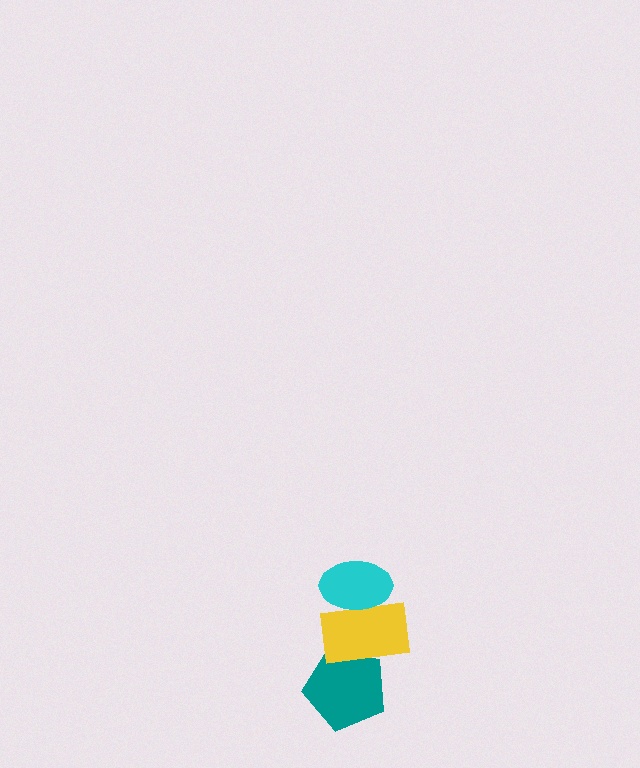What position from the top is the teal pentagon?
The teal pentagon is 3rd from the top.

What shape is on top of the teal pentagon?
The yellow rectangle is on top of the teal pentagon.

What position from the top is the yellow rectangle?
The yellow rectangle is 2nd from the top.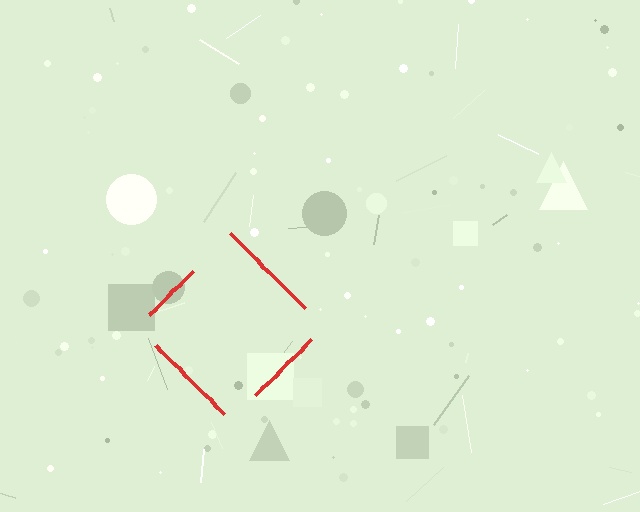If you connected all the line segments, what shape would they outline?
They would outline a diamond.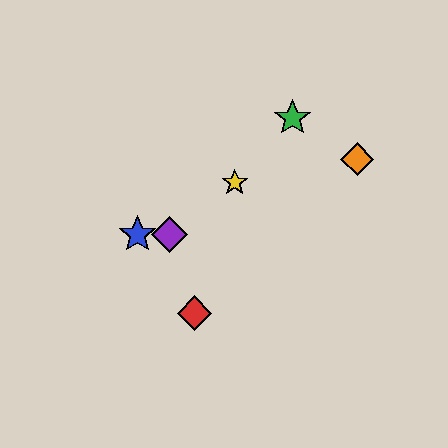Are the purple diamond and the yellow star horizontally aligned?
No, the purple diamond is at y≈235 and the yellow star is at y≈183.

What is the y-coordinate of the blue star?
The blue star is at y≈235.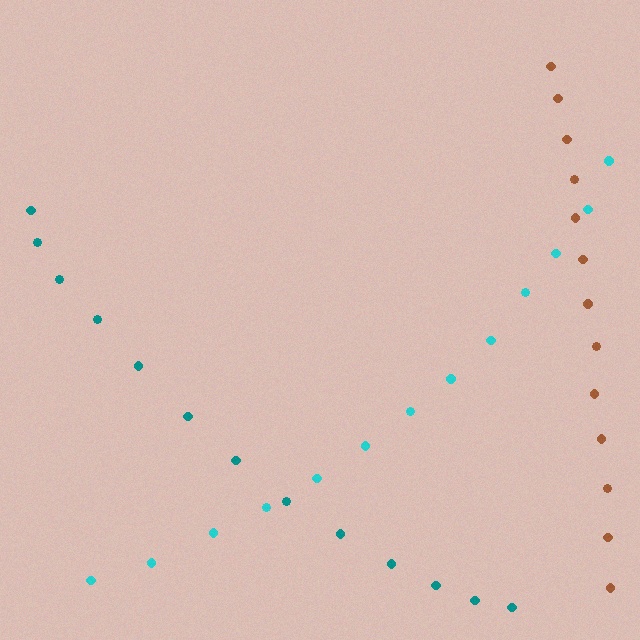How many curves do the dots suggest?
There are 3 distinct paths.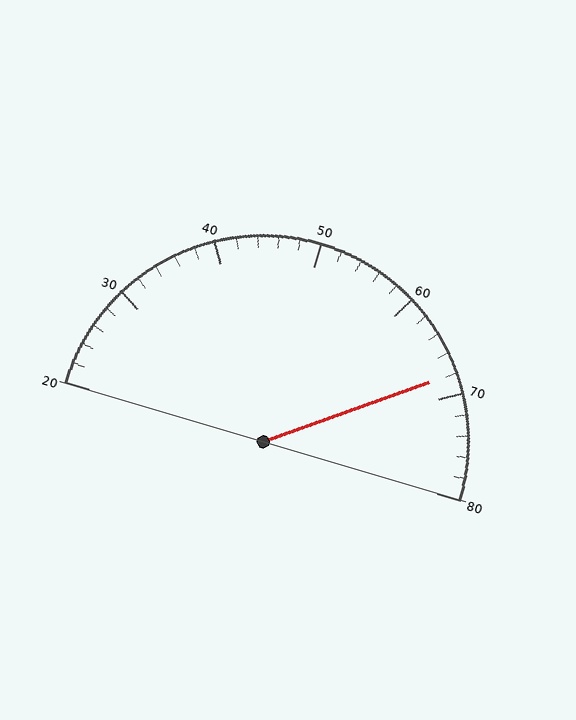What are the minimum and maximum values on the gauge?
The gauge ranges from 20 to 80.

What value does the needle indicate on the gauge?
The needle indicates approximately 68.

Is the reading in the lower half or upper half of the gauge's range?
The reading is in the upper half of the range (20 to 80).